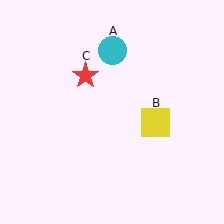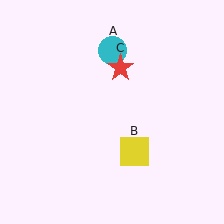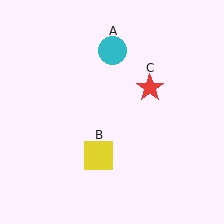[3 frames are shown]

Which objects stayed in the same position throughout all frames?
Cyan circle (object A) remained stationary.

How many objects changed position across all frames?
2 objects changed position: yellow square (object B), red star (object C).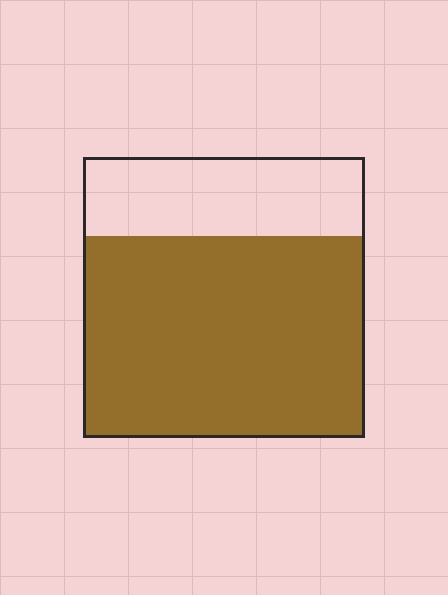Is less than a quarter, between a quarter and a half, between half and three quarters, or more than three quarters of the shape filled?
Between half and three quarters.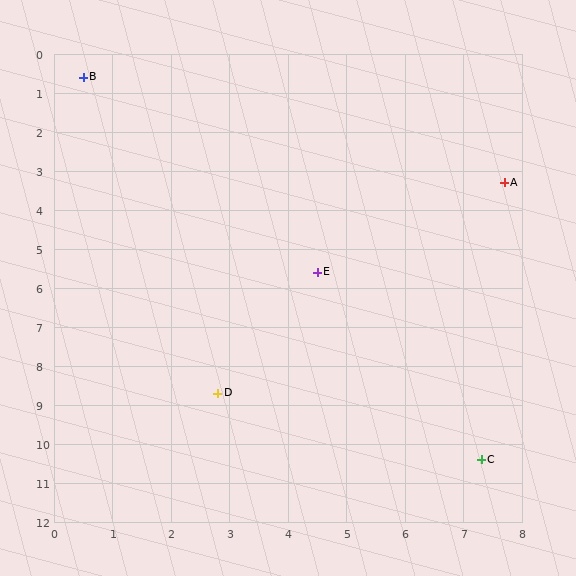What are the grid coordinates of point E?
Point E is at approximately (4.5, 5.6).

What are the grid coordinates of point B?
Point B is at approximately (0.5, 0.6).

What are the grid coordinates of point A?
Point A is at approximately (7.7, 3.3).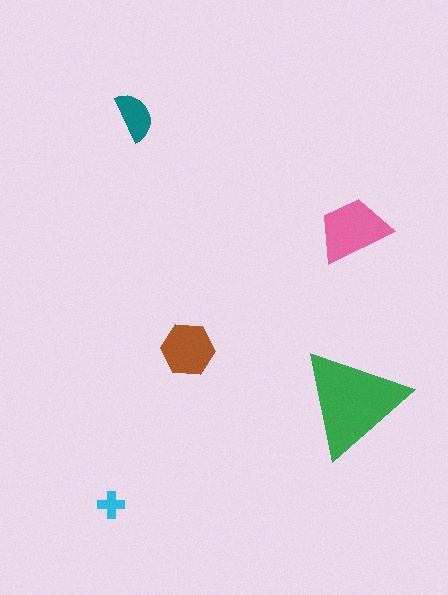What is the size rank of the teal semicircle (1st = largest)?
4th.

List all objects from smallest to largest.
The cyan cross, the teal semicircle, the brown hexagon, the pink trapezoid, the green triangle.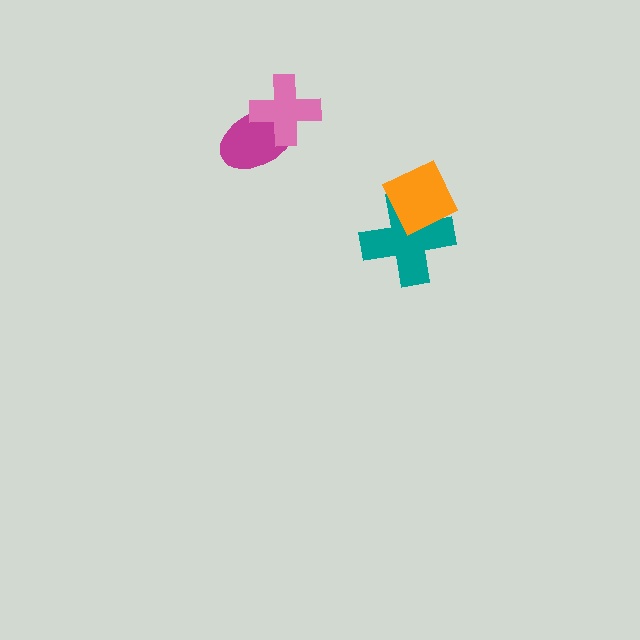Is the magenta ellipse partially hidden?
Yes, it is partially covered by another shape.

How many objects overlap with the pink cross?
1 object overlaps with the pink cross.